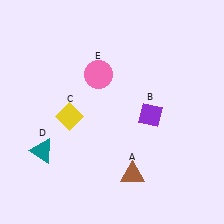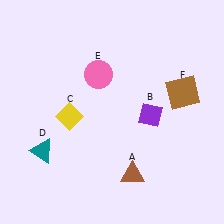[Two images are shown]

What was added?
A brown square (F) was added in Image 2.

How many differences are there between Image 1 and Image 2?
There is 1 difference between the two images.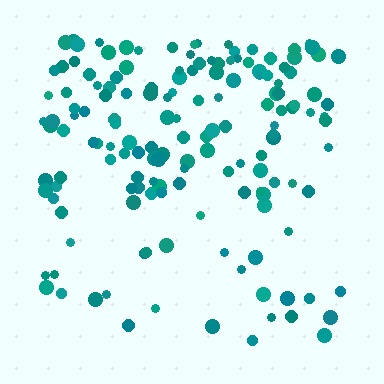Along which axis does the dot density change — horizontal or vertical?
Vertical.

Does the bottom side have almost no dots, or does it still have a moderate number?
Still a moderate number, just noticeably fewer than the top.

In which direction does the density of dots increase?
From bottom to top, with the top side densest.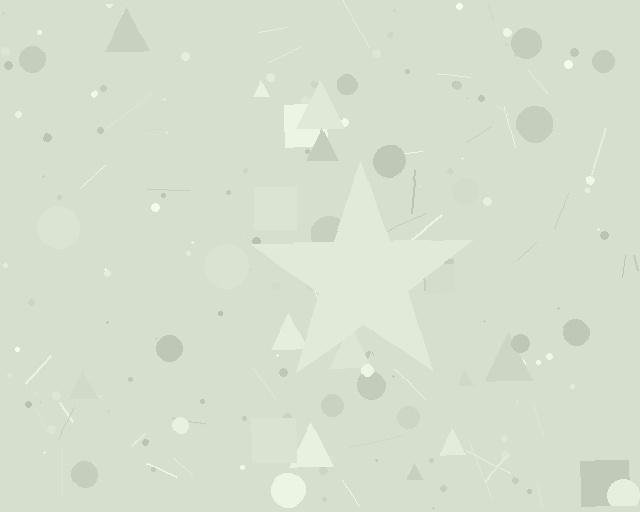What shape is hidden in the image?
A star is hidden in the image.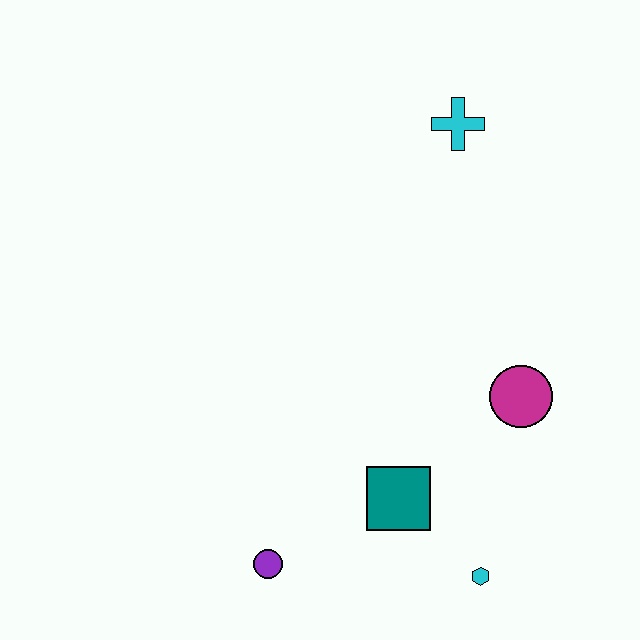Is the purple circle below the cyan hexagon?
No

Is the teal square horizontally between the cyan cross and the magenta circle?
No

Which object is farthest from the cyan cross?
The purple circle is farthest from the cyan cross.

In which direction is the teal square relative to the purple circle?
The teal square is to the right of the purple circle.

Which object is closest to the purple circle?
The teal square is closest to the purple circle.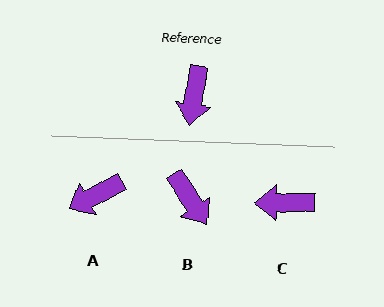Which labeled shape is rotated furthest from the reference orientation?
C, about 80 degrees away.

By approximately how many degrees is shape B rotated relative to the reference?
Approximately 43 degrees counter-clockwise.